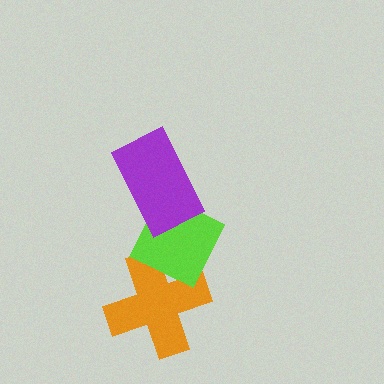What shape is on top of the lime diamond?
The purple rectangle is on top of the lime diamond.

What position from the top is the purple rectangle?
The purple rectangle is 1st from the top.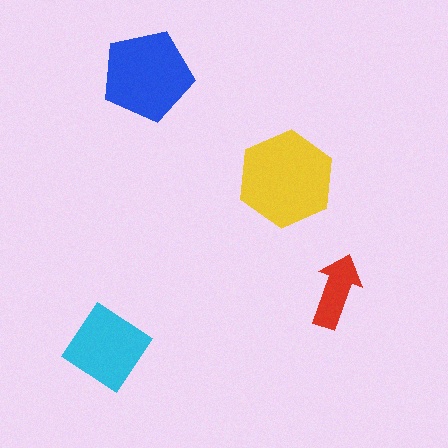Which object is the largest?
The yellow hexagon.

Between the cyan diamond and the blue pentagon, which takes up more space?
The blue pentagon.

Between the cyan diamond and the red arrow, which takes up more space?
The cyan diamond.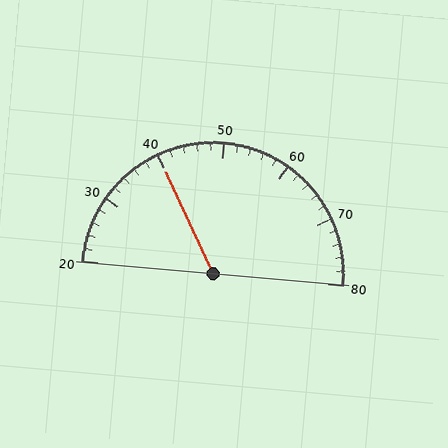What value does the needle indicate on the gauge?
The needle indicates approximately 40.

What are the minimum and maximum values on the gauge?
The gauge ranges from 20 to 80.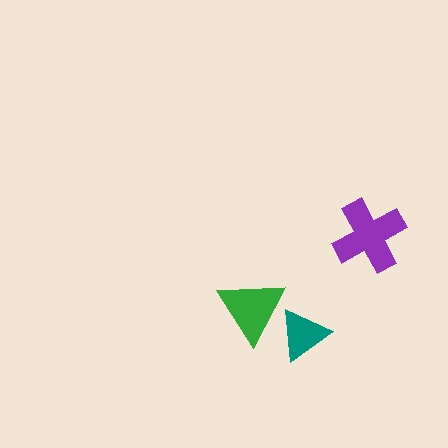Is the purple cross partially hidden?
No, no other shape covers it.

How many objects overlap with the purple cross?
0 objects overlap with the purple cross.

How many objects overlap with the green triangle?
1 object overlaps with the green triangle.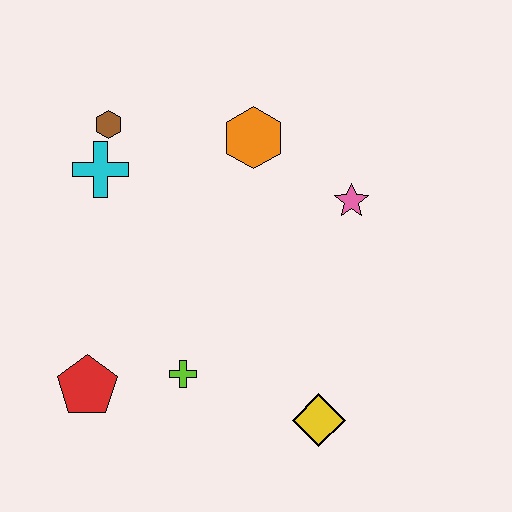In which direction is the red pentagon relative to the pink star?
The red pentagon is to the left of the pink star.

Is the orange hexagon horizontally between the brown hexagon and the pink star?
Yes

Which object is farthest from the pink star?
The red pentagon is farthest from the pink star.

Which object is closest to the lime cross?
The red pentagon is closest to the lime cross.